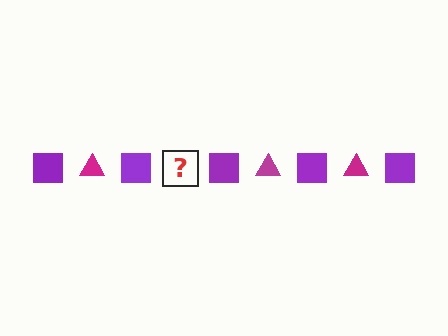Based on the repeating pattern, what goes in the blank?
The blank should be a magenta triangle.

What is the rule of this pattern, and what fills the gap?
The rule is that the pattern alternates between purple square and magenta triangle. The gap should be filled with a magenta triangle.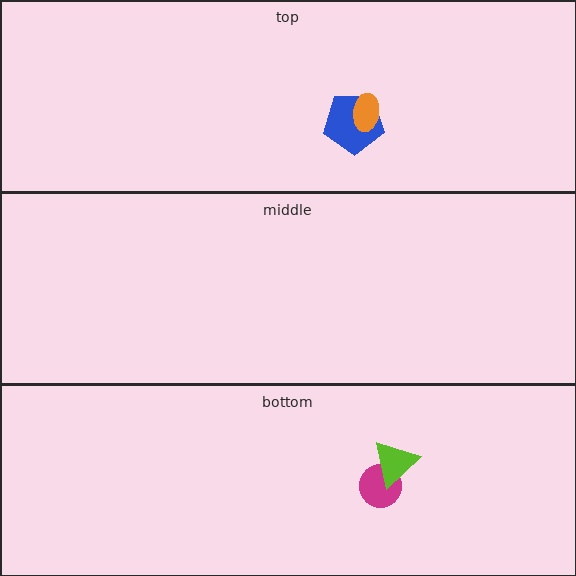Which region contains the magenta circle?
The bottom region.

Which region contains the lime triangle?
The bottom region.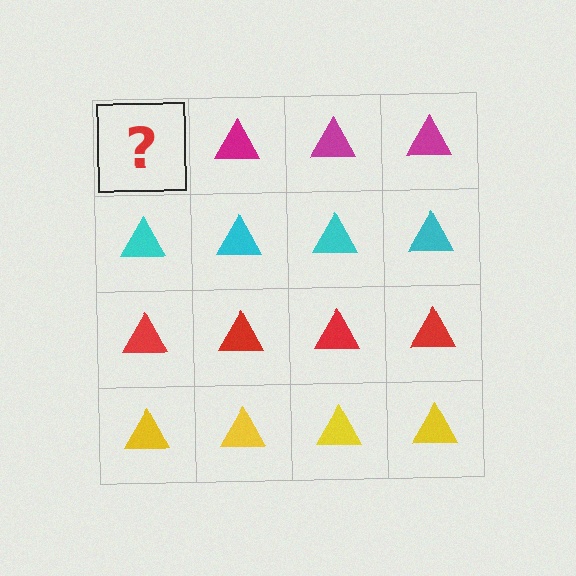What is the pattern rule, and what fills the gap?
The rule is that each row has a consistent color. The gap should be filled with a magenta triangle.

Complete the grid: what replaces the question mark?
The question mark should be replaced with a magenta triangle.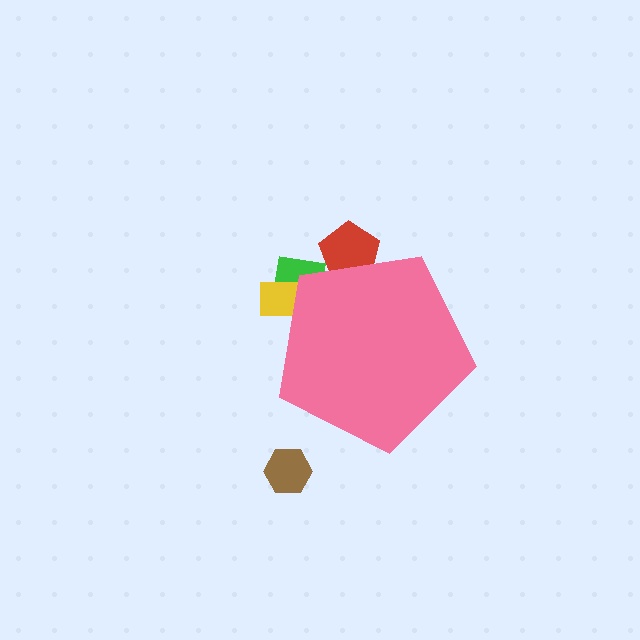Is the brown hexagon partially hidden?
No, the brown hexagon is fully visible.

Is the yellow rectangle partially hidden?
Yes, the yellow rectangle is partially hidden behind the pink pentagon.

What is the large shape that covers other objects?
A pink pentagon.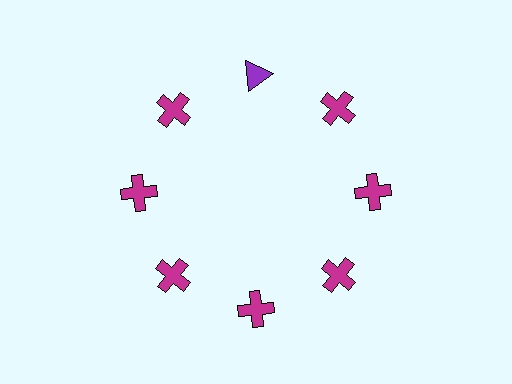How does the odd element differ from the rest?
It differs in both color (purple instead of magenta) and shape (triangle instead of cross).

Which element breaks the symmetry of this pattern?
The purple triangle at roughly the 12 o'clock position breaks the symmetry. All other shapes are magenta crosses.